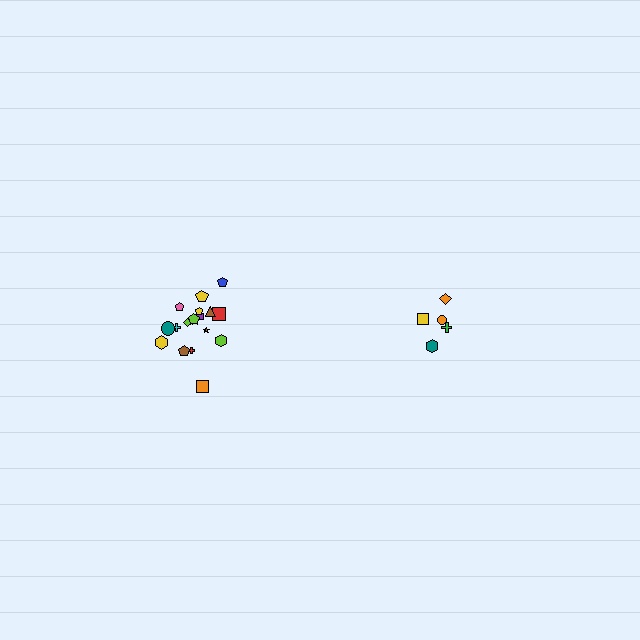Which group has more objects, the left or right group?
The left group.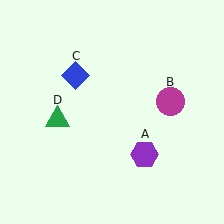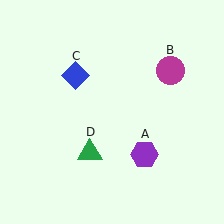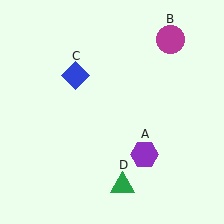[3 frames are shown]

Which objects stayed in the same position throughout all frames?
Purple hexagon (object A) and blue diamond (object C) remained stationary.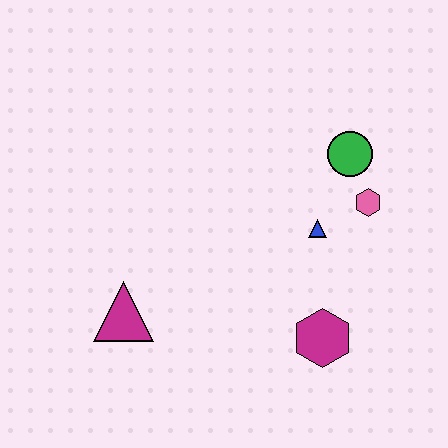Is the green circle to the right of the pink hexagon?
No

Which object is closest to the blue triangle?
The pink hexagon is closest to the blue triangle.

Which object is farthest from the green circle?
The magenta triangle is farthest from the green circle.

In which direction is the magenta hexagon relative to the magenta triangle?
The magenta hexagon is to the right of the magenta triangle.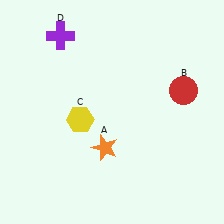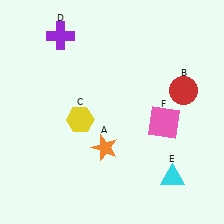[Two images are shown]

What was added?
A cyan triangle (E), a pink square (F) were added in Image 2.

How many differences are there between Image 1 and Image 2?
There are 2 differences between the two images.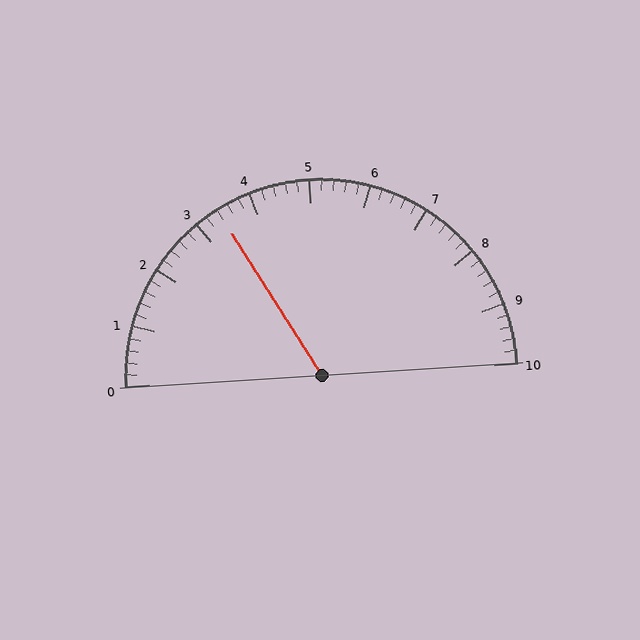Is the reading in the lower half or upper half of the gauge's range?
The reading is in the lower half of the range (0 to 10).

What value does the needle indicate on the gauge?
The needle indicates approximately 3.4.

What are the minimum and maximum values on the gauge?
The gauge ranges from 0 to 10.